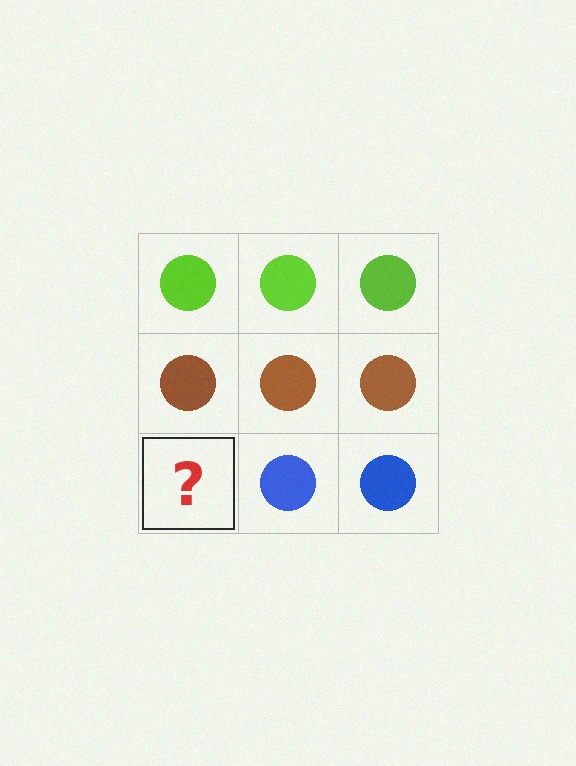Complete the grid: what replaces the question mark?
The question mark should be replaced with a blue circle.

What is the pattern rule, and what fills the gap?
The rule is that each row has a consistent color. The gap should be filled with a blue circle.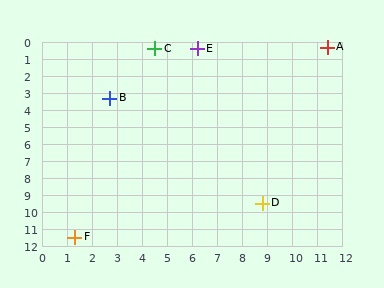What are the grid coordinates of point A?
Point A is at approximately (11.4, 0.3).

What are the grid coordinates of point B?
Point B is at approximately (2.7, 3.3).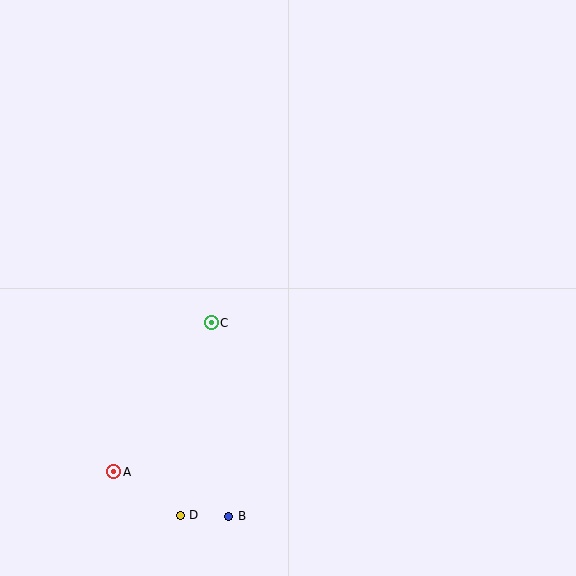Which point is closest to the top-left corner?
Point C is closest to the top-left corner.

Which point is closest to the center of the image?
Point C at (211, 323) is closest to the center.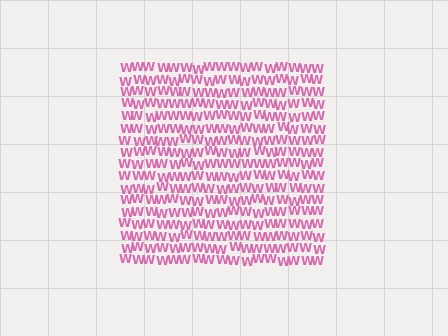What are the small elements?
The small elements are letter W's.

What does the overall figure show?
The overall figure shows a square.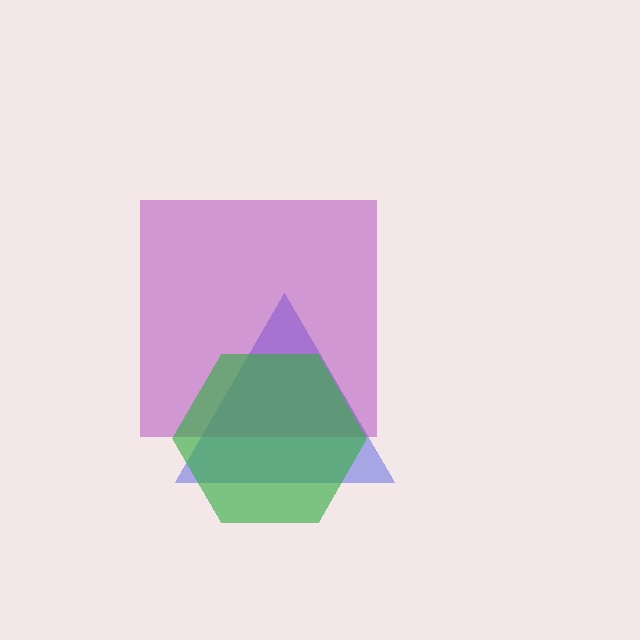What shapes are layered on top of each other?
The layered shapes are: a blue triangle, a purple square, a green hexagon.